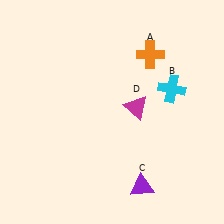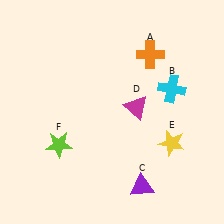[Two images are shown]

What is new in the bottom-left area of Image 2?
A lime star (F) was added in the bottom-left area of Image 2.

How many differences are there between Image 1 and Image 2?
There are 2 differences between the two images.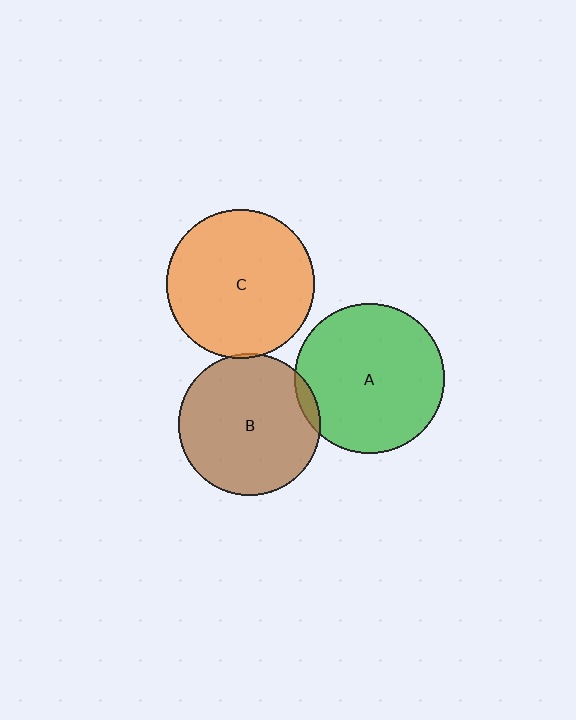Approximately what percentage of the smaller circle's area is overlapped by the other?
Approximately 5%.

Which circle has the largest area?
Circle A (green).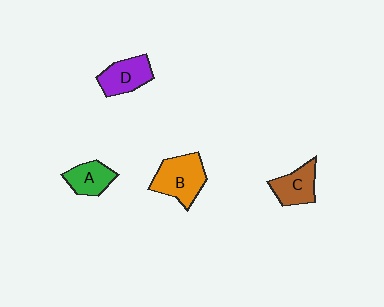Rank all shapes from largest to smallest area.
From largest to smallest: B (orange), D (purple), C (brown), A (green).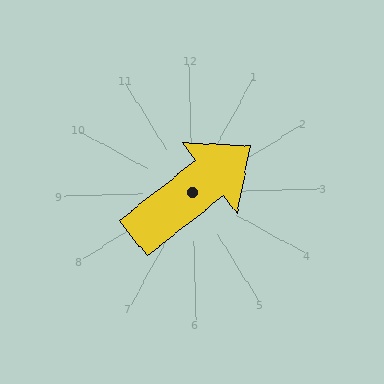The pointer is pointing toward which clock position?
Roughly 2 o'clock.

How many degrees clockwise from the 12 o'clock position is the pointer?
Approximately 53 degrees.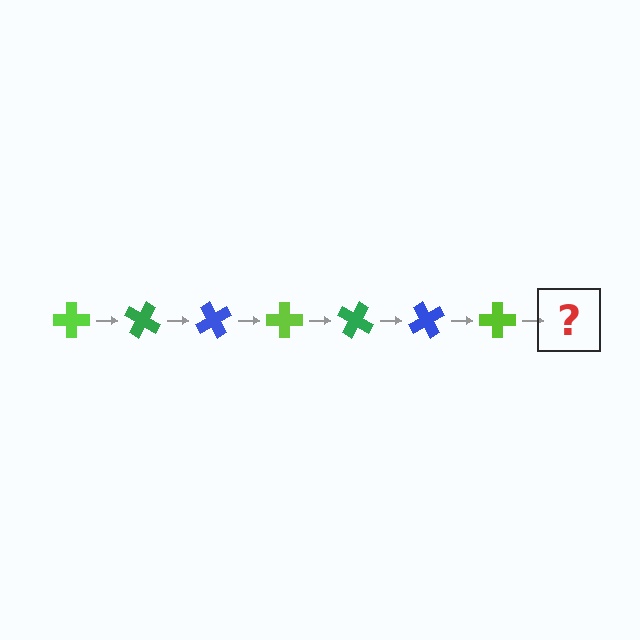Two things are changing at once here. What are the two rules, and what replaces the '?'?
The two rules are that it rotates 30 degrees each step and the color cycles through lime, green, and blue. The '?' should be a green cross, rotated 210 degrees from the start.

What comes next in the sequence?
The next element should be a green cross, rotated 210 degrees from the start.